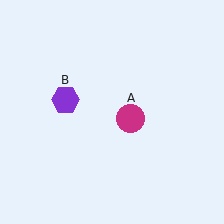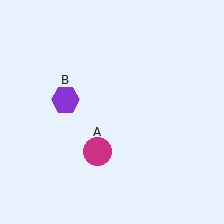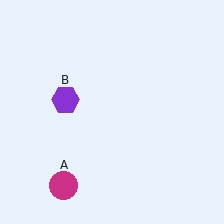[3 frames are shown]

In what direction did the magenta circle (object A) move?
The magenta circle (object A) moved down and to the left.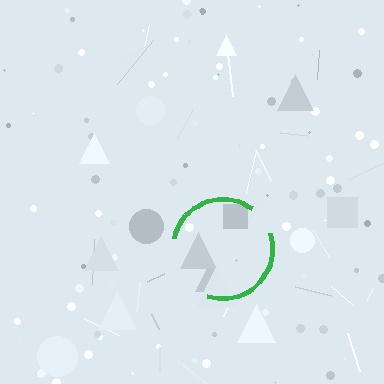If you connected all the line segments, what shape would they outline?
They would outline a circle.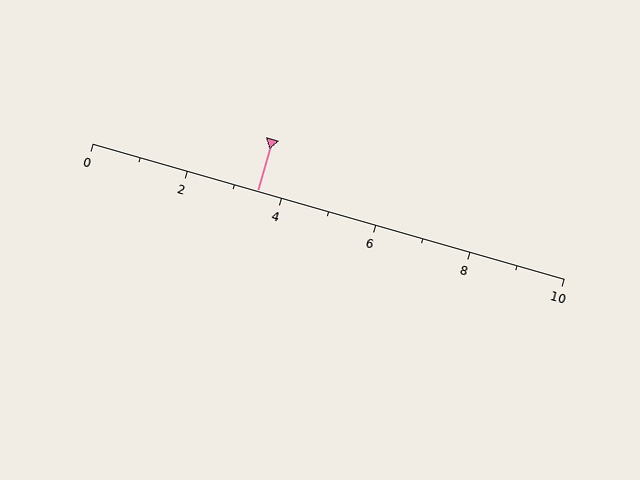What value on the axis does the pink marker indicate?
The marker indicates approximately 3.5.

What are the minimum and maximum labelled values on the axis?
The axis runs from 0 to 10.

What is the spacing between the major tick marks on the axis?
The major ticks are spaced 2 apart.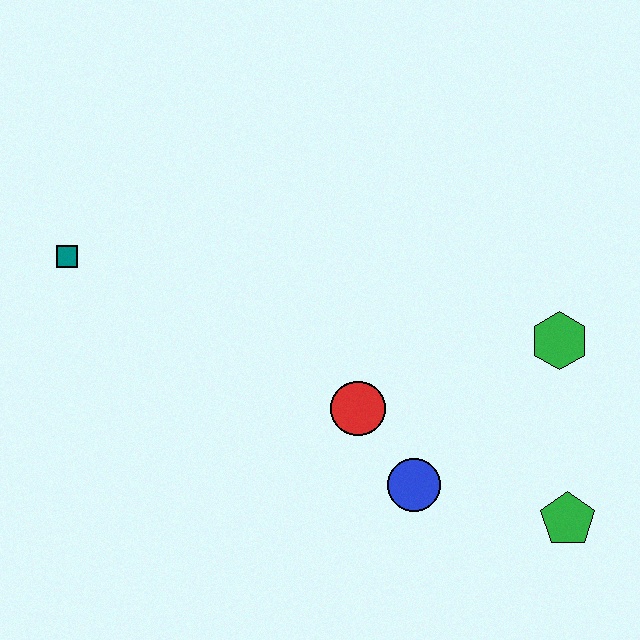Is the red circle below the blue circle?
No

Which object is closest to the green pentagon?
The blue circle is closest to the green pentagon.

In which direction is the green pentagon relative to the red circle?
The green pentagon is to the right of the red circle.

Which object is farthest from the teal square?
The green pentagon is farthest from the teal square.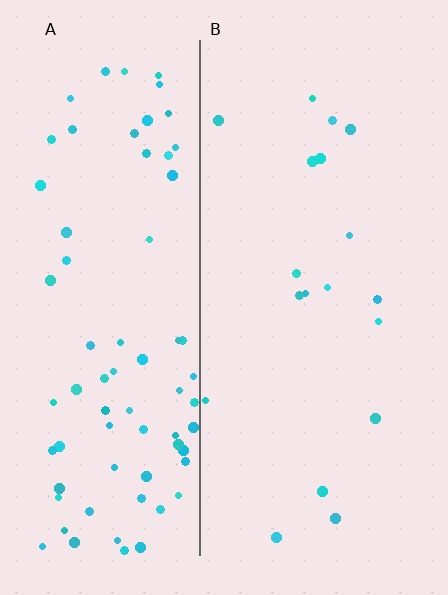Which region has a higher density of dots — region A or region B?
A (the left).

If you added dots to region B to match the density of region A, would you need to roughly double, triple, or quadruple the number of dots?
Approximately quadruple.